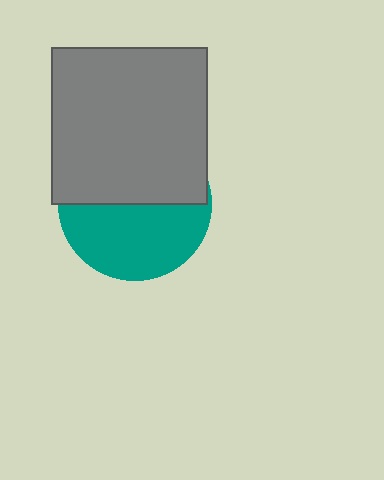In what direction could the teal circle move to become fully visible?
The teal circle could move down. That would shift it out from behind the gray square entirely.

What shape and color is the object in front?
The object in front is a gray square.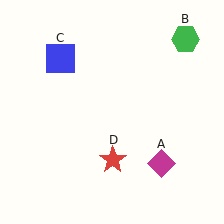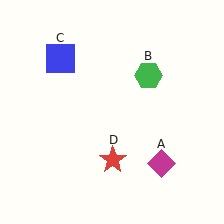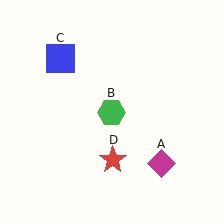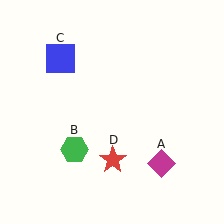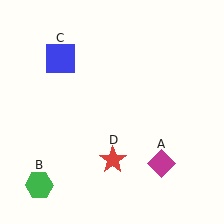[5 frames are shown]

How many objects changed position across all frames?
1 object changed position: green hexagon (object B).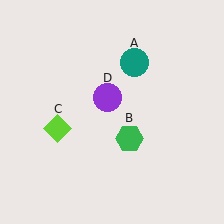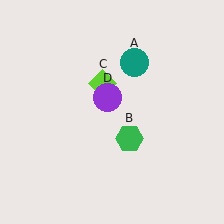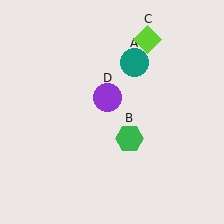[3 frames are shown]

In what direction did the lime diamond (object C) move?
The lime diamond (object C) moved up and to the right.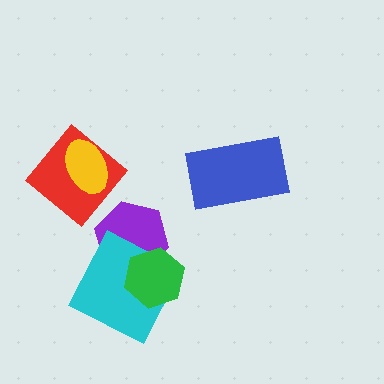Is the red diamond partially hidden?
Yes, it is partially covered by another shape.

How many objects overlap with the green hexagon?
2 objects overlap with the green hexagon.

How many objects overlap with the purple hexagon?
2 objects overlap with the purple hexagon.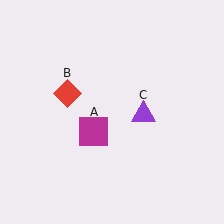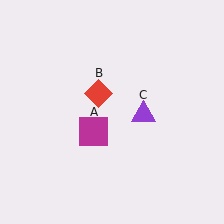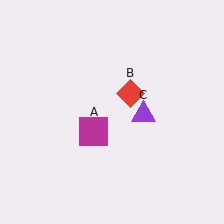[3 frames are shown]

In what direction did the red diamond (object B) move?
The red diamond (object B) moved right.